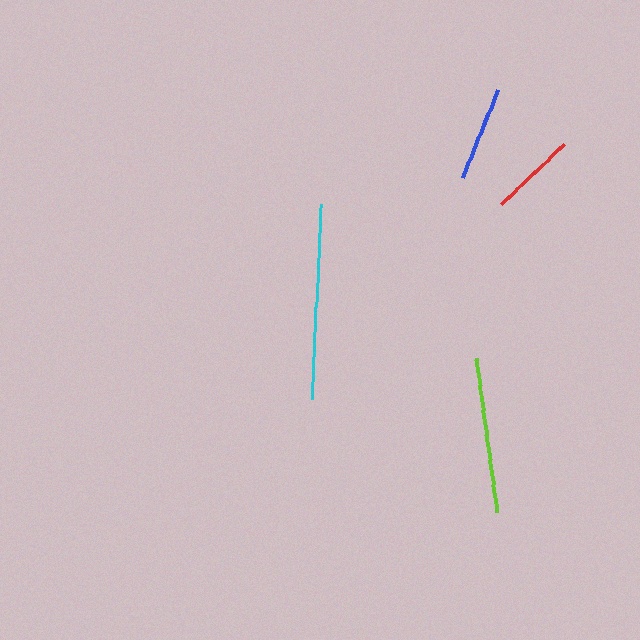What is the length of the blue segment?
The blue segment is approximately 95 pixels long.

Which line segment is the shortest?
The red line is the shortest at approximately 88 pixels.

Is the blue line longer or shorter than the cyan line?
The cyan line is longer than the blue line.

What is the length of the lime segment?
The lime segment is approximately 156 pixels long.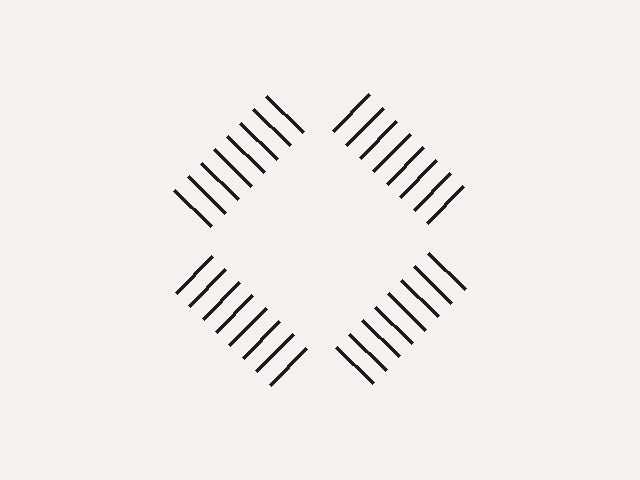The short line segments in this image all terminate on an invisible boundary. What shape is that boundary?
An illusory square — the line segments terminate on its edges but no continuous stroke is drawn.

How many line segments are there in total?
32 — 8 along each of the 4 edges.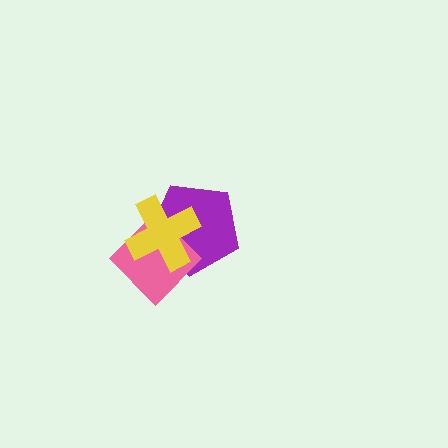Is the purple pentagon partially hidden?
Yes, it is partially covered by another shape.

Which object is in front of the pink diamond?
The yellow cross is in front of the pink diamond.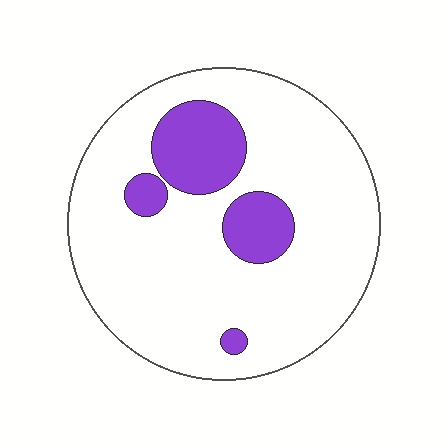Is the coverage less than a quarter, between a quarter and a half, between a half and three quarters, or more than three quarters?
Less than a quarter.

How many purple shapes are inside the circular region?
4.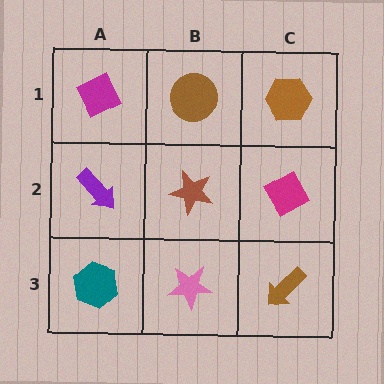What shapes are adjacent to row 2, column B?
A brown circle (row 1, column B), a pink star (row 3, column B), a purple arrow (row 2, column A), a magenta diamond (row 2, column C).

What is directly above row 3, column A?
A purple arrow.